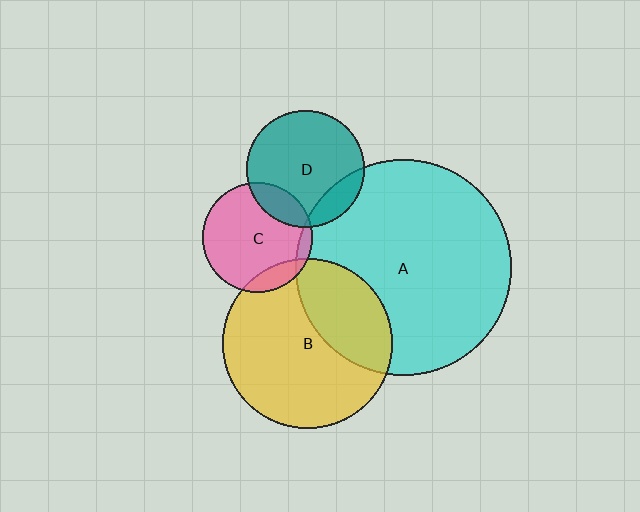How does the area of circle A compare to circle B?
Approximately 1.6 times.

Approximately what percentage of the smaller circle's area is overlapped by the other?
Approximately 30%.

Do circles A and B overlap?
Yes.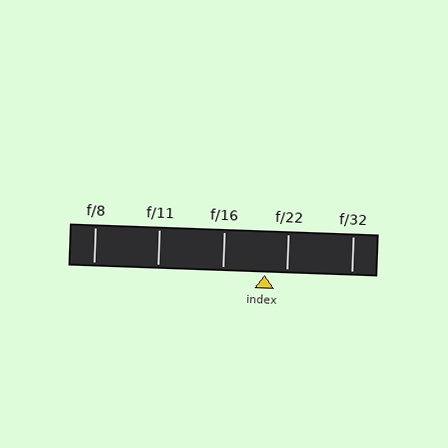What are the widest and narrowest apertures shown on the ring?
The widest aperture shown is f/8 and the narrowest is f/32.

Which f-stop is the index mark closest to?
The index mark is closest to f/22.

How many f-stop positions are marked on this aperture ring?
There are 5 f-stop positions marked.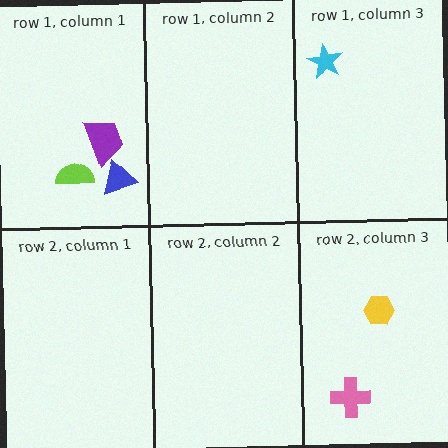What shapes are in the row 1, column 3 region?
The cyan star.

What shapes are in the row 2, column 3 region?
The yellow hexagon, the pink cross.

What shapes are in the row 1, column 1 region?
The lime semicircle, the blue triangle, the purple trapezoid.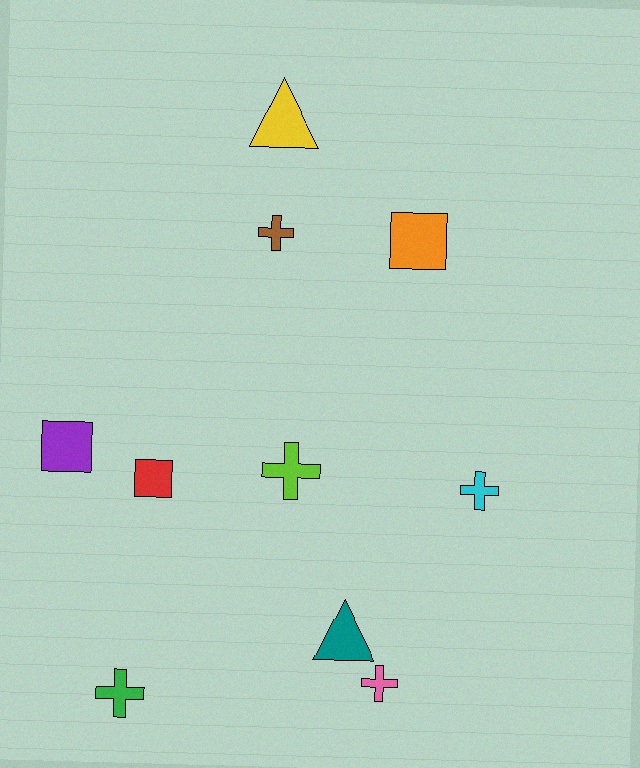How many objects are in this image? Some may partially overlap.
There are 10 objects.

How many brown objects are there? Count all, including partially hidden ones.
There is 1 brown object.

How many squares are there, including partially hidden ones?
There are 3 squares.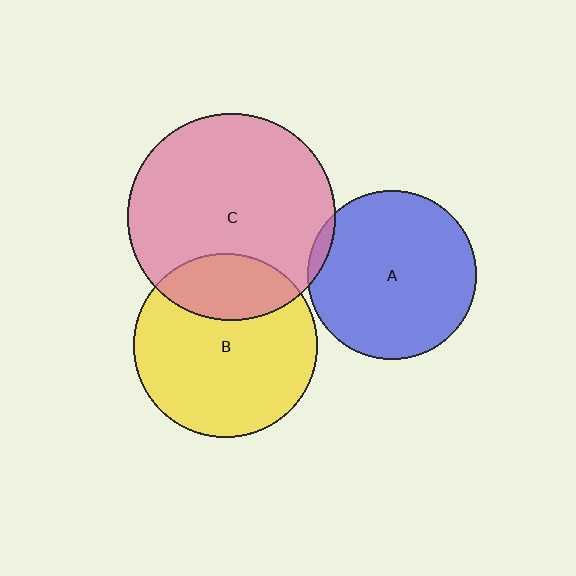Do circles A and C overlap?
Yes.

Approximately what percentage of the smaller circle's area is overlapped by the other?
Approximately 5%.